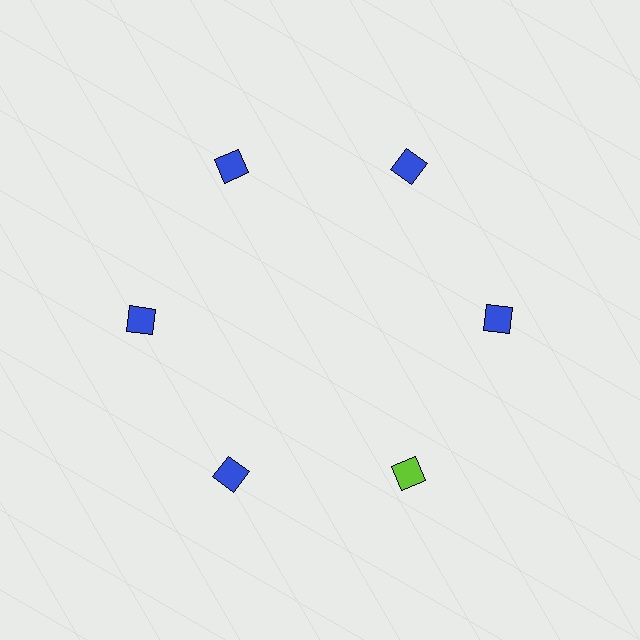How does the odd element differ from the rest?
It has a different color: lime instead of blue.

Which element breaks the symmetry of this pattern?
The lime diamond at roughly the 5 o'clock position breaks the symmetry. All other shapes are blue diamonds.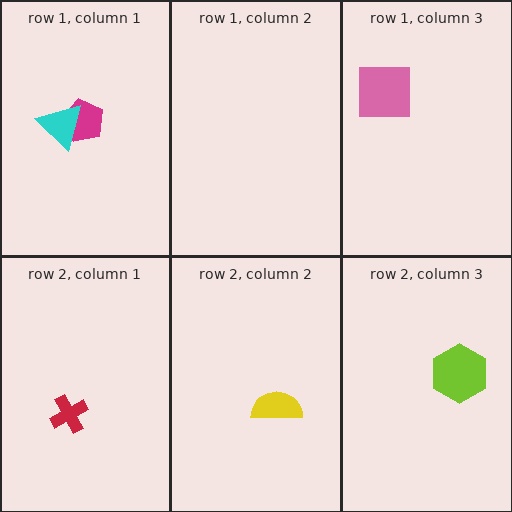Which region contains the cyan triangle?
The row 1, column 1 region.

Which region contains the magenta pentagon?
The row 1, column 1 region.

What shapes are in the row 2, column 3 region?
The lime hexagon.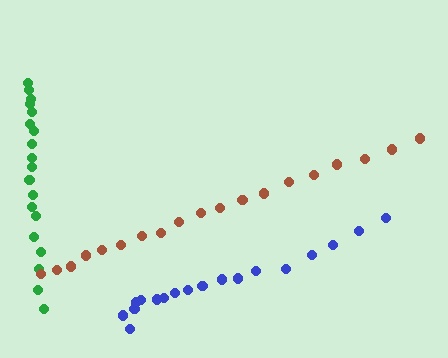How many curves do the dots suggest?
There are 3 distinct paths.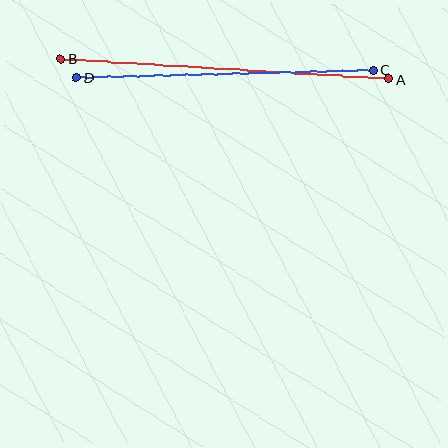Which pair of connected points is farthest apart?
Points A and B are farthest apart.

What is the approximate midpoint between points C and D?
The midpoint is at approximately (225, 74) pixels.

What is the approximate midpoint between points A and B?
The midpoint is at approximately (225, 69) pixels.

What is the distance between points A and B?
The distance is approximately 328 pixels.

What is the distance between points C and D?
The distance is approximately 297 pixels.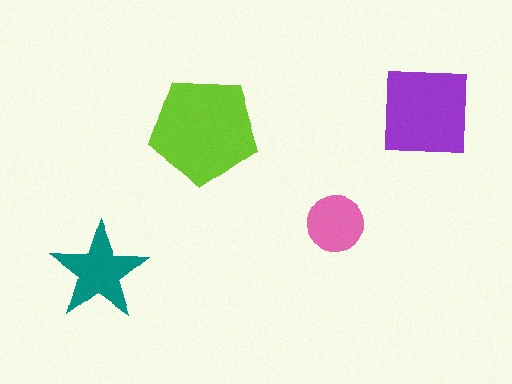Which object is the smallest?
The pink circle.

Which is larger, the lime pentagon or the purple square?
The lime pentagon.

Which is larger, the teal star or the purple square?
The purple square.